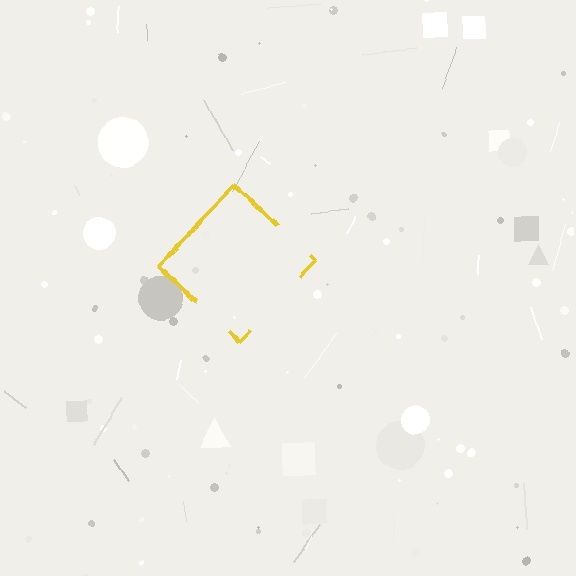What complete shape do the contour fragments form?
The contour fragments form a diamond.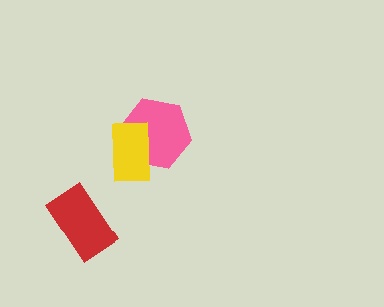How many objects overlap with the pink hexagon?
1 object overlaps with the pink hexagon.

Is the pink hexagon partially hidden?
Yes, it is partially covered by another shape.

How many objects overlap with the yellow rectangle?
1 object overlaps with the yellow rectangle.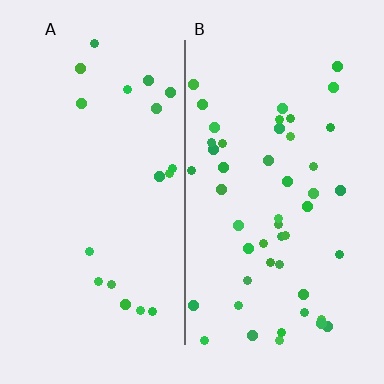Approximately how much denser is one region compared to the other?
Approximately 2.5× — region B over region A.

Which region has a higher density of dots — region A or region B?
B (the right).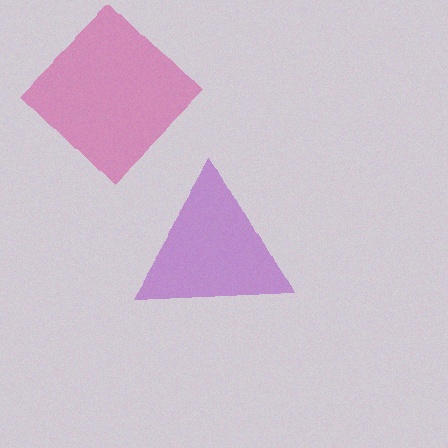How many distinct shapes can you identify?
There are 2 distinct shapes: a purple triangle, a magenta diamond.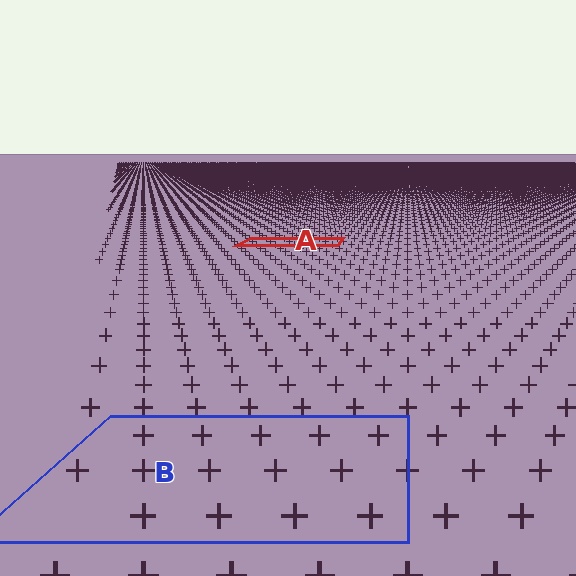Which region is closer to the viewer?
Region B is closer. The texture elements there are larger and more spread out.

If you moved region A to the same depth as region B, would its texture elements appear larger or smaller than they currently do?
They would appear larger. At a closer depth, the same texture elements are projected at a bigger on-screen size.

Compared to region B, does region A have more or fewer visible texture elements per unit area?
Region A has more texture elements per unit area — they are packed more densely because it is farther away.